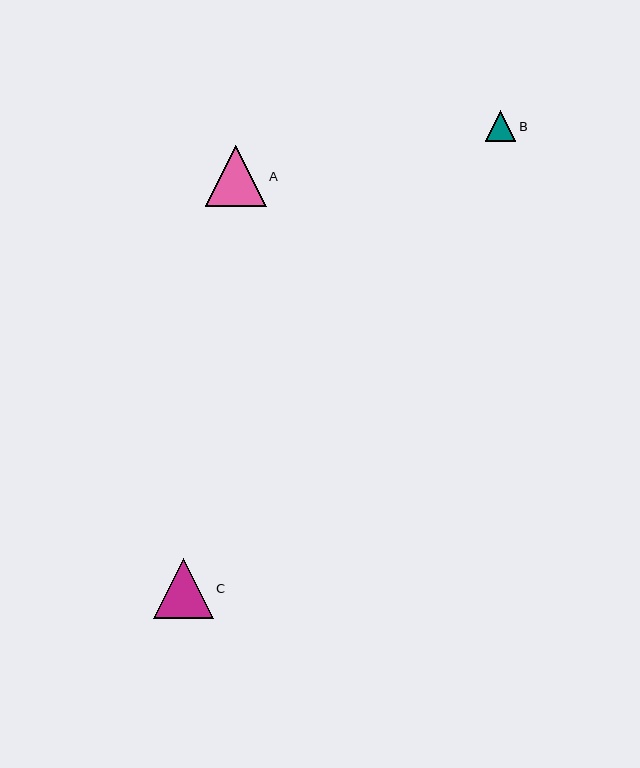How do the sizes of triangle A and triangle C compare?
Triangle A and triangle C are approximately the same size.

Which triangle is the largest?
Triangle A is the largest with a size of approximately 61 pixels.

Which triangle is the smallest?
Triangle B is the smallest with a size of approximately 30 pixels.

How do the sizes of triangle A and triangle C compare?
Triangle A and triangle C are approximately the same size.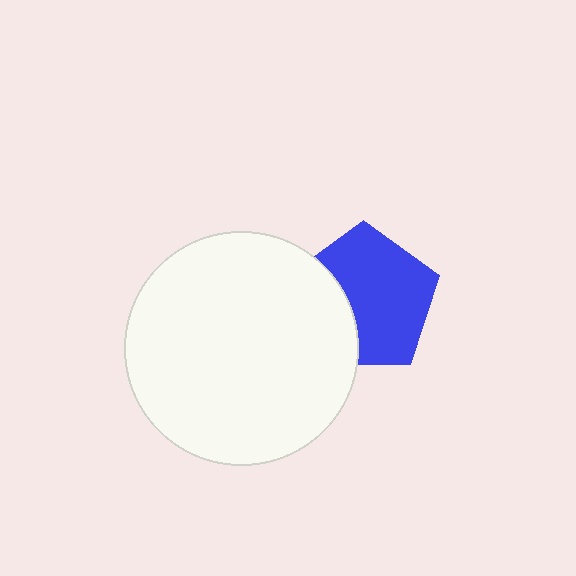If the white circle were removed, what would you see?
You would see the complete blue pentagon.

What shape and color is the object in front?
The object in front is a white circle.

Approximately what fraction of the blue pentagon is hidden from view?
Roughly 32% of the blue pentagon is hidden behind the white circle.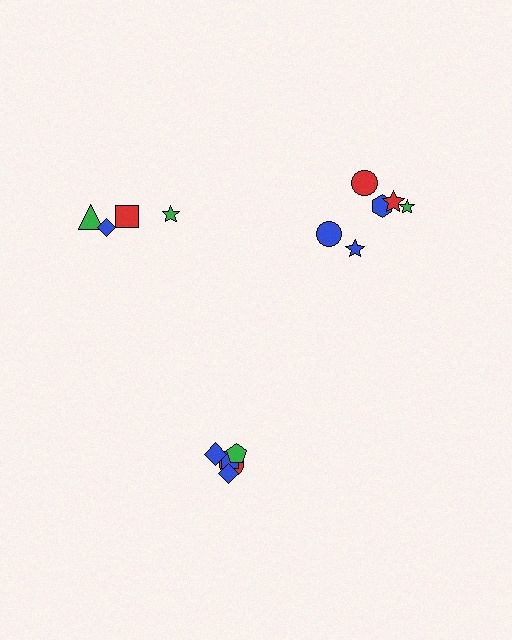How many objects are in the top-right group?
There are 6 objects.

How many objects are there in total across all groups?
There are 15 objects.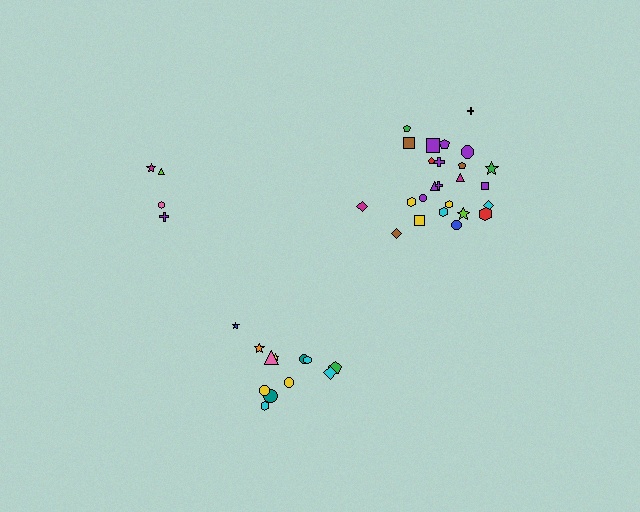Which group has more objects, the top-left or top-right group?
The top-right group.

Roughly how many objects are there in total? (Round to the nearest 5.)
Roughly 40 objects in total.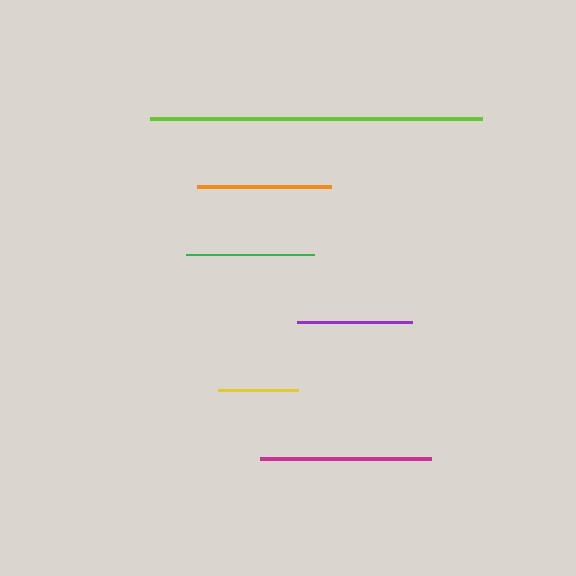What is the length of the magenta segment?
The magenta segment is approximately 171 pixels long.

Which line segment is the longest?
The lime line is the longest at approximately 331 pixels.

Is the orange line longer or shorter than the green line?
The orange line is longer than the green line.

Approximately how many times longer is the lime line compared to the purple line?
The lime line is approximately 2.9 times the length of the purple line.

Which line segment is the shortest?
The yellow line is the shortest at approximately 79 pixels.